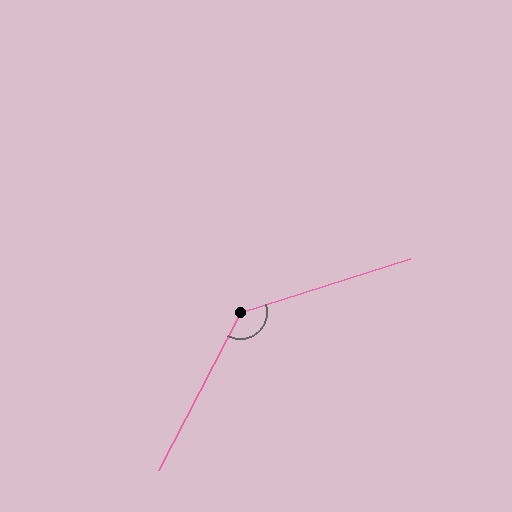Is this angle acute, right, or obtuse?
It is obtuse.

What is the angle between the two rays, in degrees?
Approximately 135 degrees.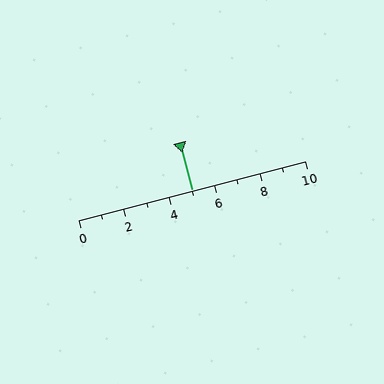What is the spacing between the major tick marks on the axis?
The major ticks are spaced 2 apart.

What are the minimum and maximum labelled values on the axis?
The axis runs from 0 to 10.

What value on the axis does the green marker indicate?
The marker indicates approximately 5.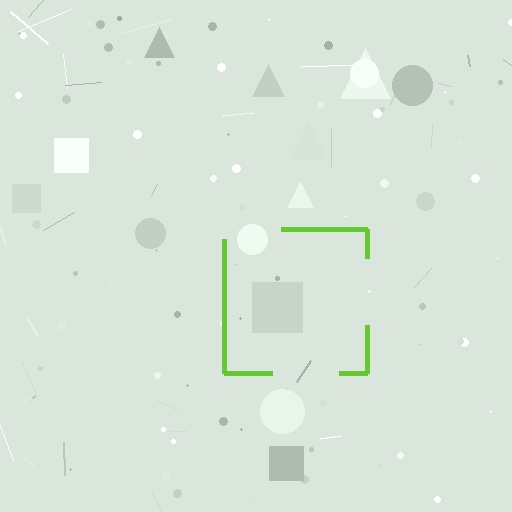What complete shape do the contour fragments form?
The contour fragments form a square.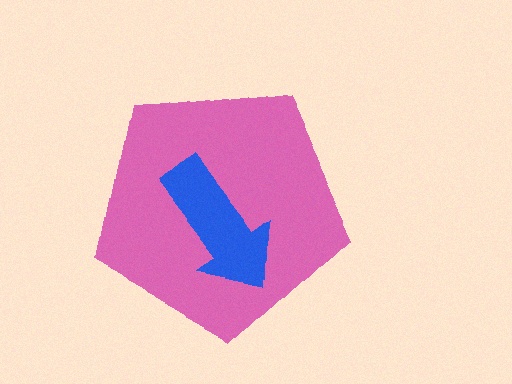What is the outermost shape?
The pink pentagon.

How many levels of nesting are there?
2.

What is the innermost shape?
The blue arrow.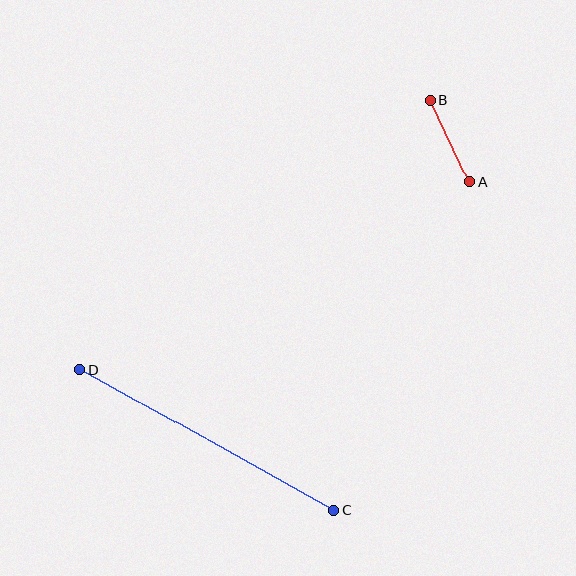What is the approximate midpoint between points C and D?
The midpoint is at approximately (207, 440) pixels.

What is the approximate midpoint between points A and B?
The midpoint is at approximately (450, 141) pixels.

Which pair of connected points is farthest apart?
Points C and D are farthest apart.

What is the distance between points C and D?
The distance is approximately 290 pixels.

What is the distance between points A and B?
The distance is approximately 90 pixels.